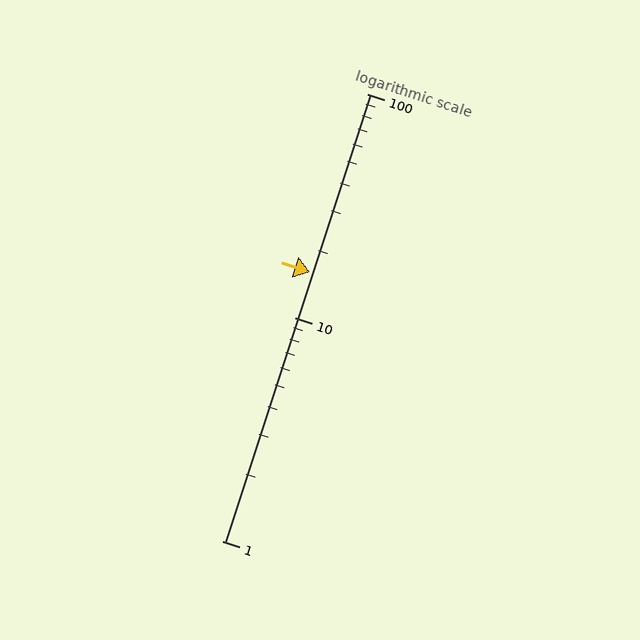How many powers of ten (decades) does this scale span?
The scale spans 2 decades, from 1 to 100.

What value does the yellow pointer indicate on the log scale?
The pointer indicates approximately 16.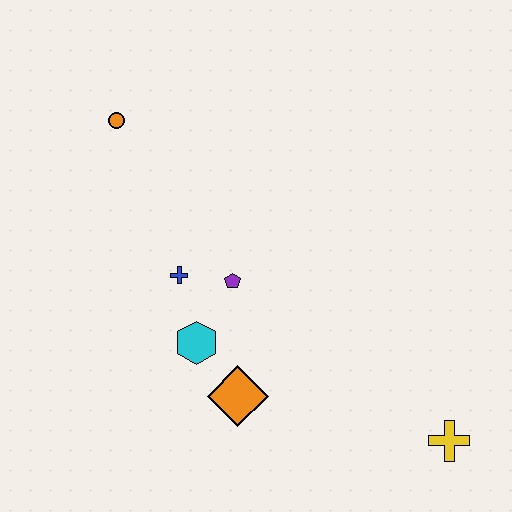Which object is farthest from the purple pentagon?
The yellow cross is farthest from the purple pentagon.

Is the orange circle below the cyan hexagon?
No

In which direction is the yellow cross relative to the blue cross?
The yellow cross is to the right of the blue cross.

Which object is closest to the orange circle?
The blue cross is closest to the orange circle.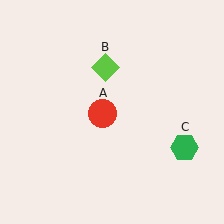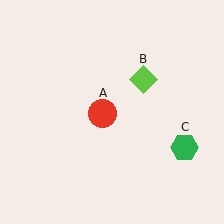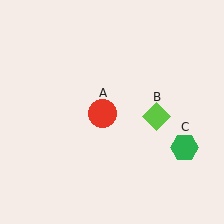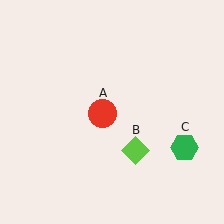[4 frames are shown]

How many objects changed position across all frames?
1 object changed position: lime diamond (object B).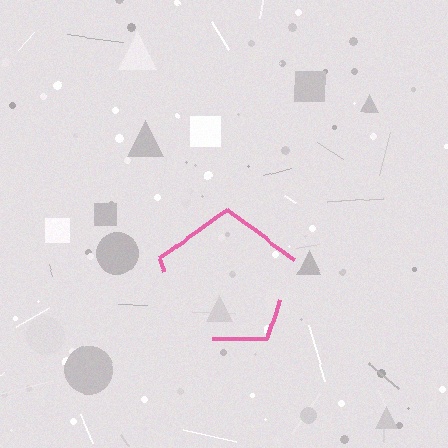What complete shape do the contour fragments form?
The contour fragments form a pentagon.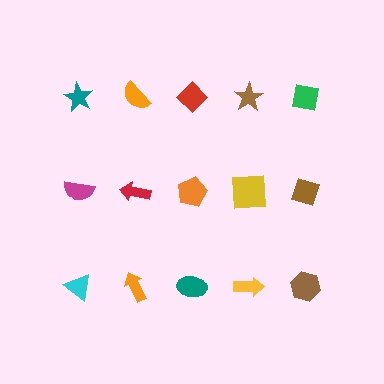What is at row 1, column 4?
A brown star.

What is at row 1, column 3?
A red diamond.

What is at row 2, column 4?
A yellow square.